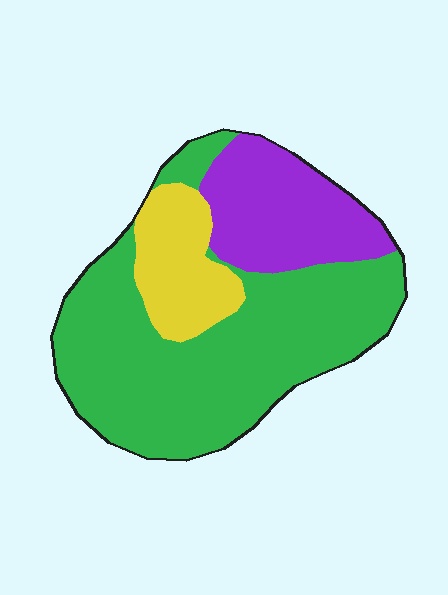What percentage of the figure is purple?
Purple covers about 25% of the figure.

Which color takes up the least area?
Yellow, at roughly 15%.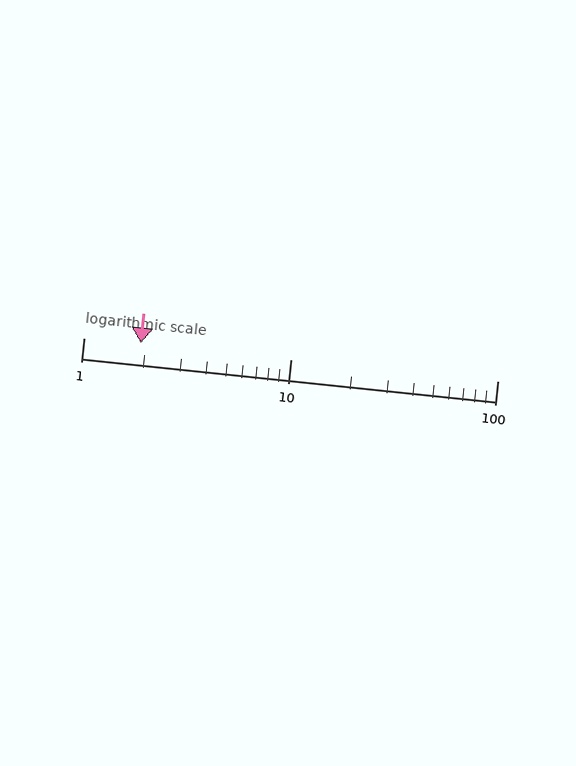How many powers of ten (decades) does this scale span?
The scale spans 2 decades, from 1 to 100.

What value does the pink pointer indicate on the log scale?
The pointer indicates approximately 1.9.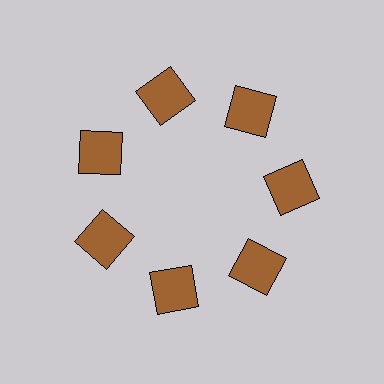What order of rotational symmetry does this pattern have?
This pattern has 7-fold rotational symmetry.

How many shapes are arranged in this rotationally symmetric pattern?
There are 7 shapes, arranged in 7 groups of 1.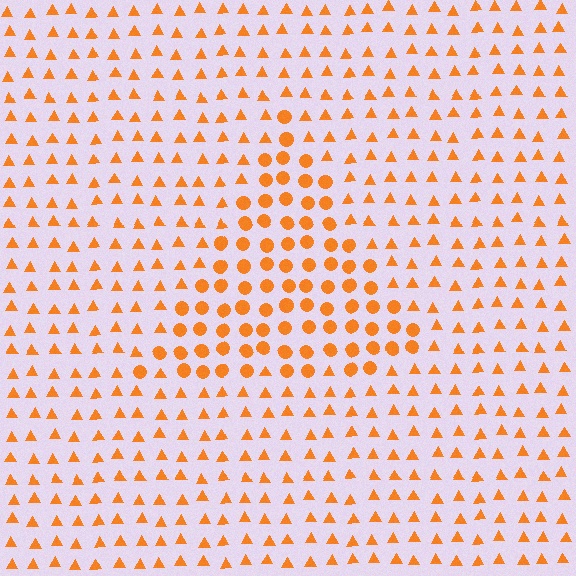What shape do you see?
I see a triangle.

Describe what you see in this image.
The image is filled with small orange elements arranged in a uniform grid. A triangle-shaped region contains circles, while the surrounding area contains triangles. The boundary is defined purely by the change in element shape.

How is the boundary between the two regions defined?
The boundary is defined by a change in element shape: circles inside vs. triangles outside. All elements share the same color and spacing.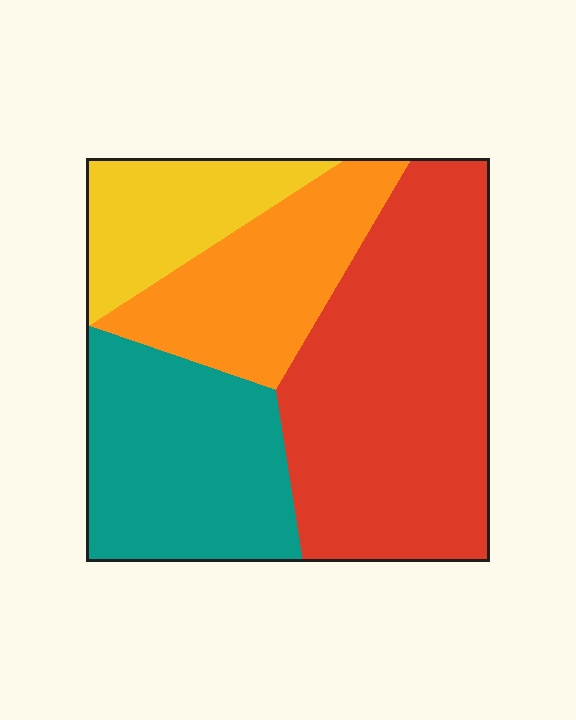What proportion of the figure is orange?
Orange covers roughly 20% of the figure.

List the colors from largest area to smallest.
From largest to smallest: red, teal, orange, yellow.